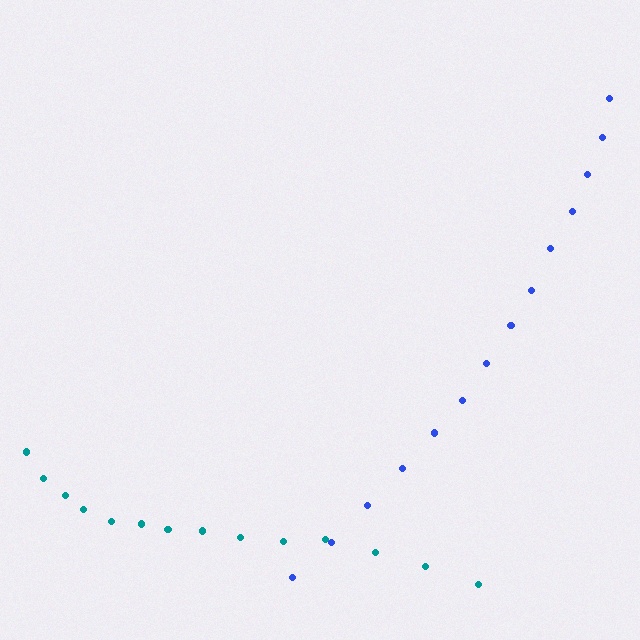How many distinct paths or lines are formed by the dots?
There are 2 distinct paths.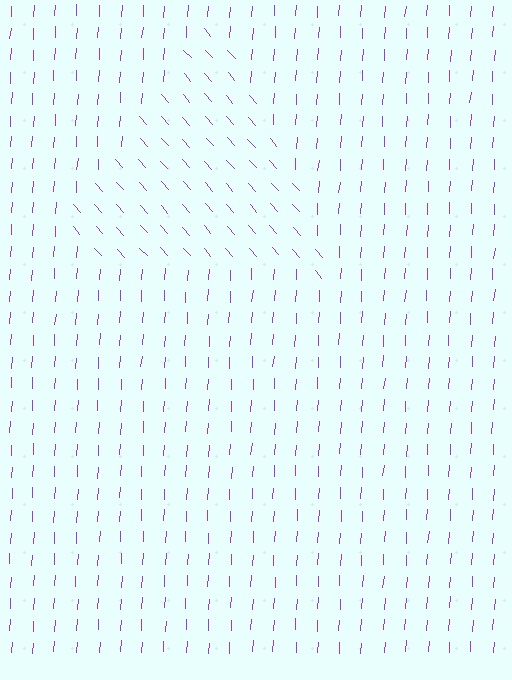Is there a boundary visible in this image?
Yes, there is a texture boundary formed by a change in line orientation.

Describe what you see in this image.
The image is filled with small purple line segments. A triangle region in the image has lines oriented differently from the surrounding lines, creating a visible texture boundary.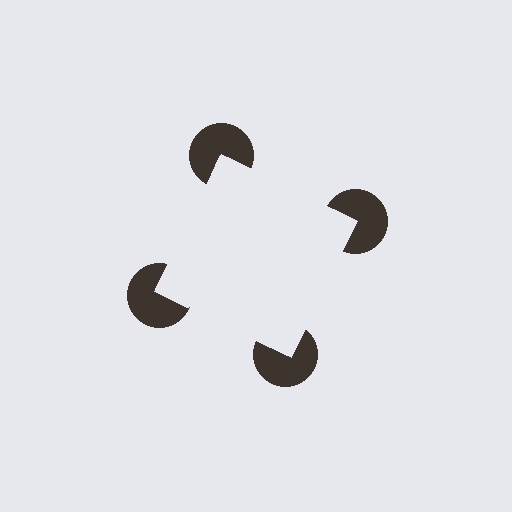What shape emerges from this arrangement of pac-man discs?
An illusory square — its edges are inferred from the aligned wedge cuts in the pac-man discs, not physically drawn.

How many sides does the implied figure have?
4 sides.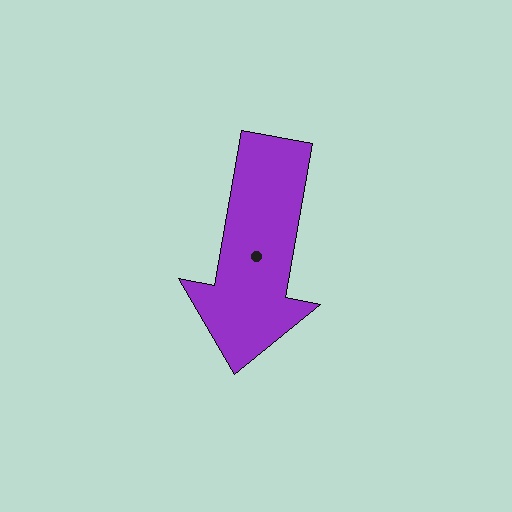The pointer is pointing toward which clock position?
Roughly 6 o'clock.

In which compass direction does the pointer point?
South.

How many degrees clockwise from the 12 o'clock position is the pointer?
Approximately 190 degrees.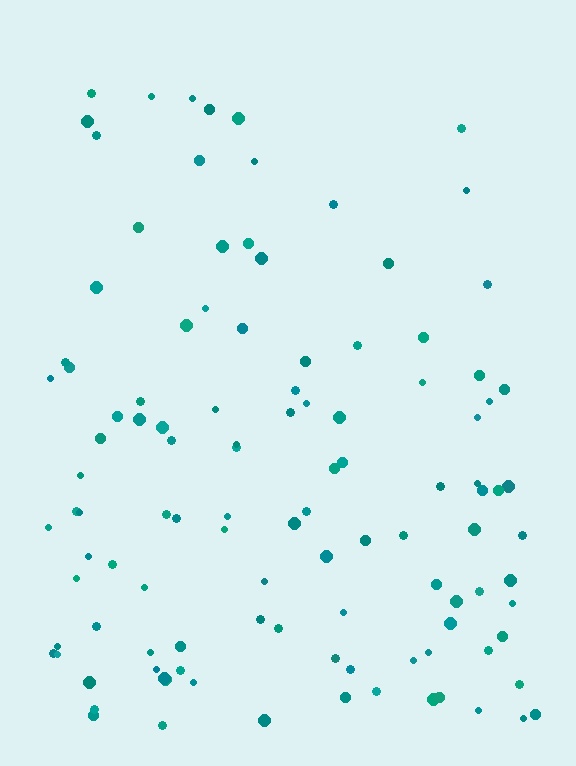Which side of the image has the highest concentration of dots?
The bottom.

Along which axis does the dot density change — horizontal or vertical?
Vertical.